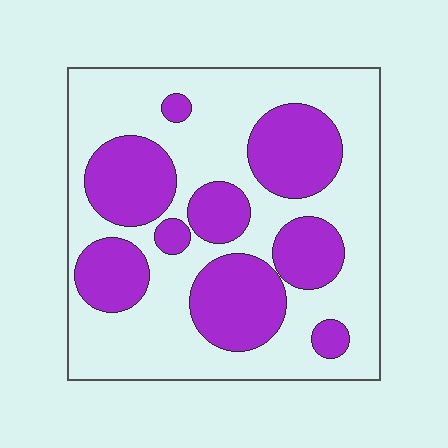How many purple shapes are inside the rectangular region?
9.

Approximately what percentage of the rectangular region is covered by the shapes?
Approximately 35%.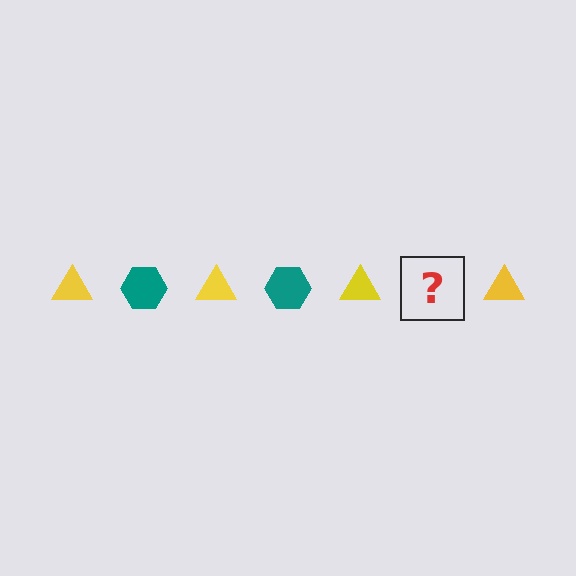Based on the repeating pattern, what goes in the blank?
The blank should be a teal hexagon.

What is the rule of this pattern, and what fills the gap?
The rule is that the pattern alternates between yellow triangle and teal hexagon. The gap should be filled with a teal hexagon.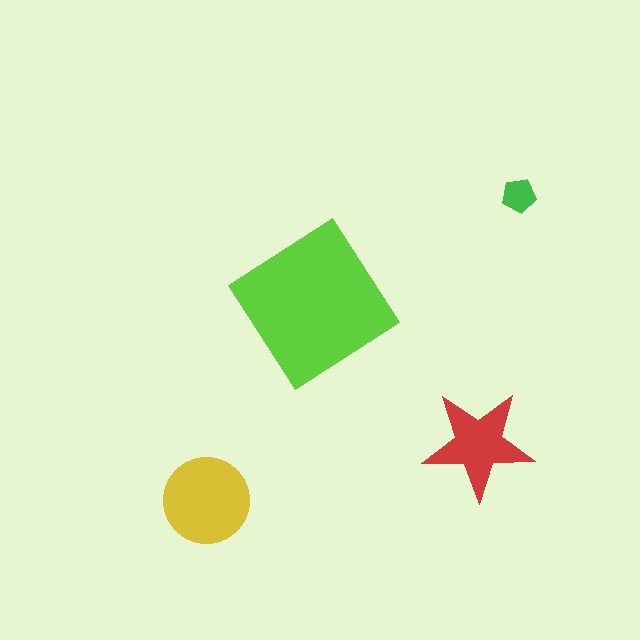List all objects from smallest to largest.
The green pentagon, the red star, the yellow circle, the lime diamond.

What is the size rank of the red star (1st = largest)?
3rd.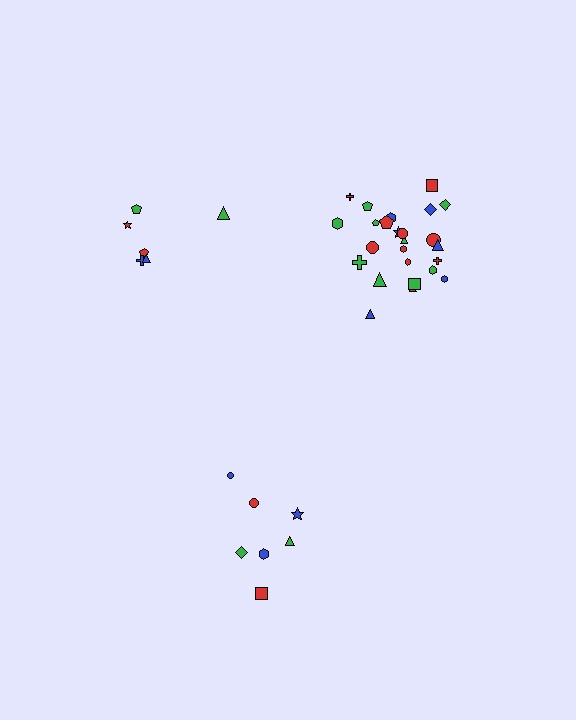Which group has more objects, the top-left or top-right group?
The top-right group.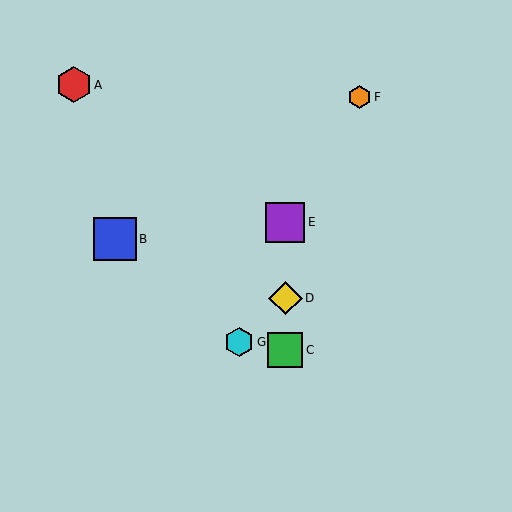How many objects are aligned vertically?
3 objects (C, D, E) are aligned vertically.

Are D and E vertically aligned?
Yes, both are at x≈285.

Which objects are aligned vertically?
Objects C, D, E are aligned vertically.